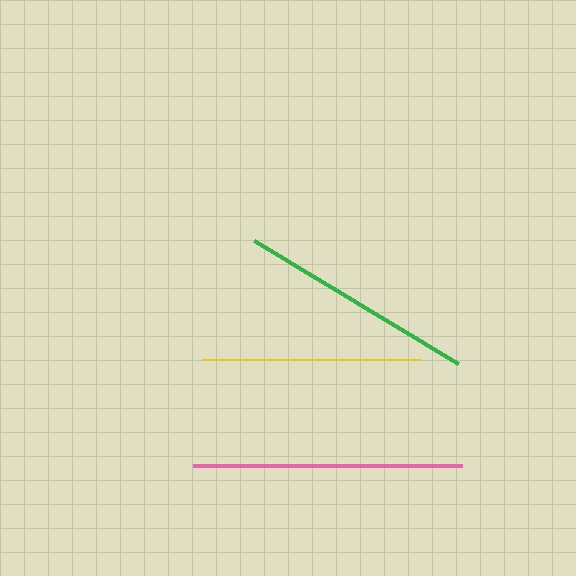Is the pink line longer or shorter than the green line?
The pink line is longer than the green line.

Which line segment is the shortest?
The yellow line is the shortest at approximately 218 pixels.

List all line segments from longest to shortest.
From longest to shortest: pink, green, yellow.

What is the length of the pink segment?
The pink segment is approximately 270 pixels long.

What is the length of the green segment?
The green segment is approximately 239 pixels long.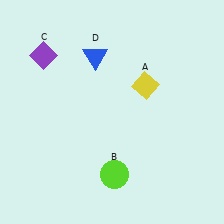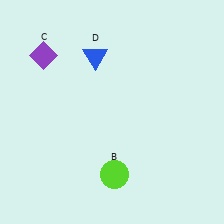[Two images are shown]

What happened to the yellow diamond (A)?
The yellow diamond (A) was removed in Image 2. It was in the top-right area of Image 1.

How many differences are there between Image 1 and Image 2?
There is 1 difference between the two images.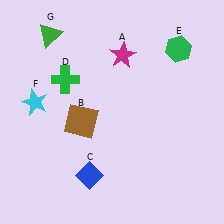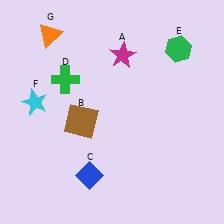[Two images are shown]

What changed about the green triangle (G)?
In Image 1, G is green. In Image 2, it changed to orange.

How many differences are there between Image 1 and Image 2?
There is 1 difference between the two images.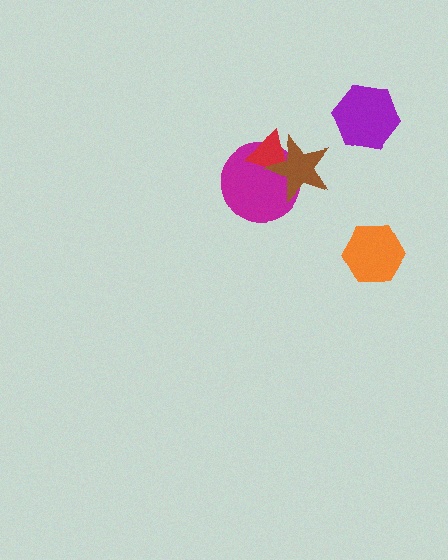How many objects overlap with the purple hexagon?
0 objects overlap with the purple hexagon.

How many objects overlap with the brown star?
2 objects overlap with the brown star.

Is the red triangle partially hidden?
Yes, it is partially covered by another shape.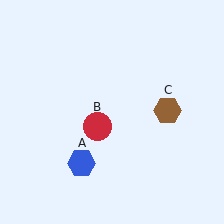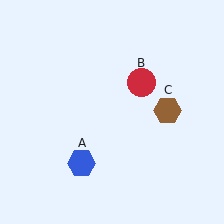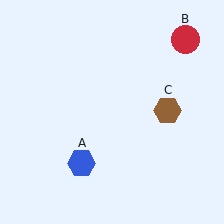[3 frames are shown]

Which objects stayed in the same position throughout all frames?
Blue hexagon (object A) and brown hexagon (object C) remained stationary.